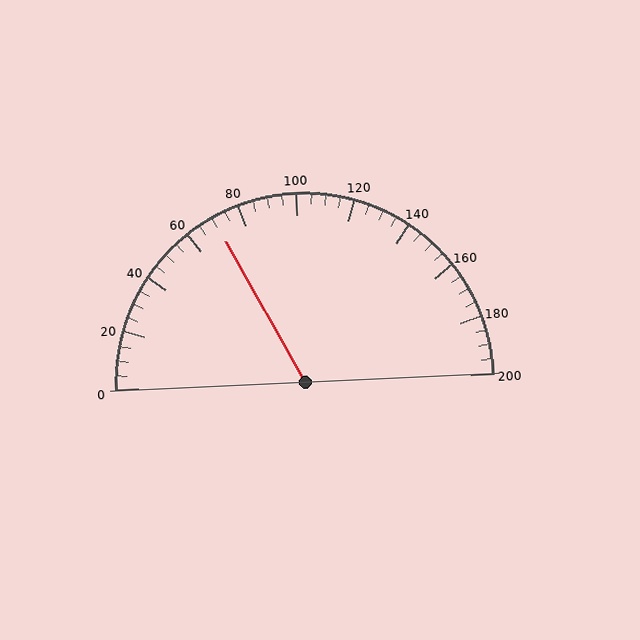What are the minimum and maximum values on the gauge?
The gauge ranges from 0 to 200.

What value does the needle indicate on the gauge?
The needle indicates approximately 70.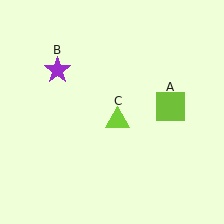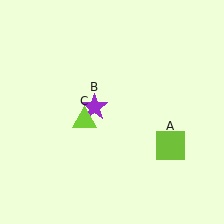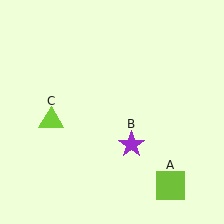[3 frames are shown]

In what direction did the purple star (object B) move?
The purple star (object B) moved down and to the right.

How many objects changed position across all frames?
3 objects changed position: lime square (object A), purple star (object B), lime triangle (object C).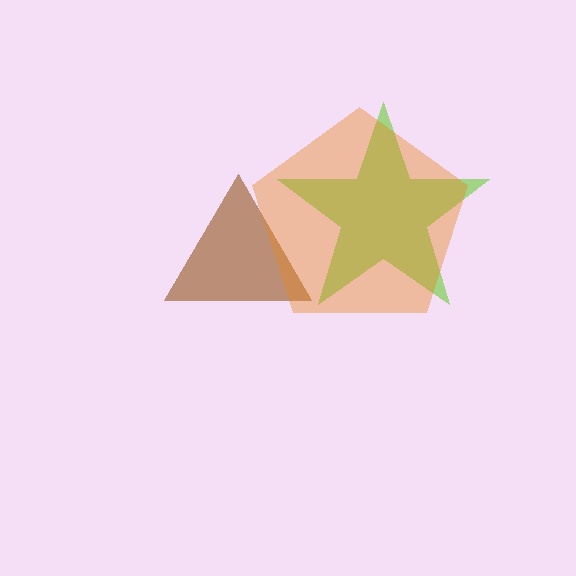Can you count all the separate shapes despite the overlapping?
Yes, there are 3 separate shapes.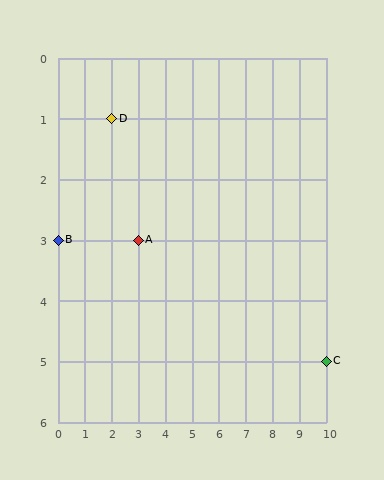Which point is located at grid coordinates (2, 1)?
Point D is at (2, 1).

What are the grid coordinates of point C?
Point C is at grid coordinates (10, 5).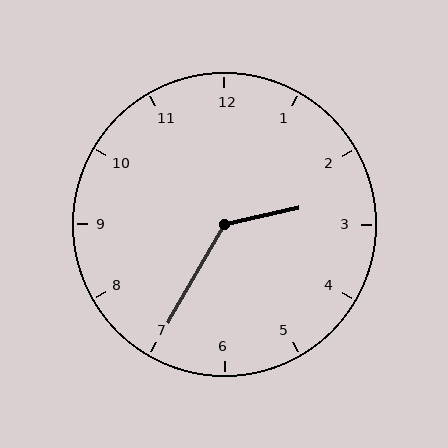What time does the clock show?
2:35.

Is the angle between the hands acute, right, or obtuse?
It is obtuse.